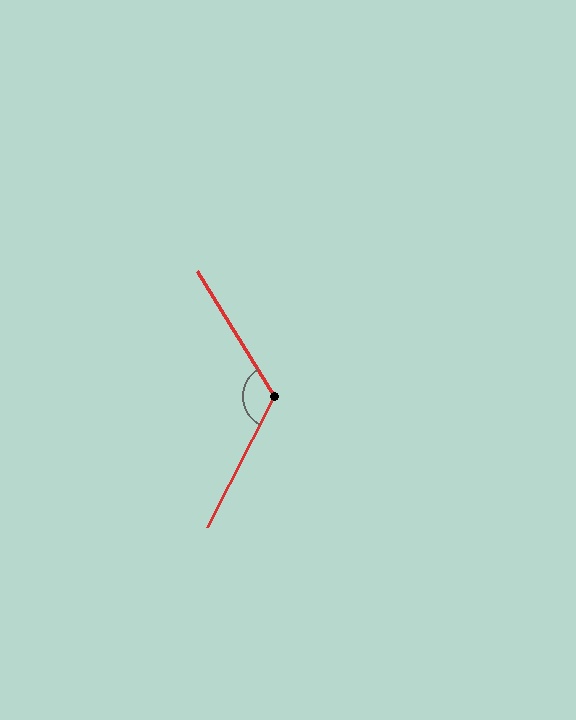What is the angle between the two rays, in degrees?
Approximately 121 degrees.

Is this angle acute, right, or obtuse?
It is obtuse.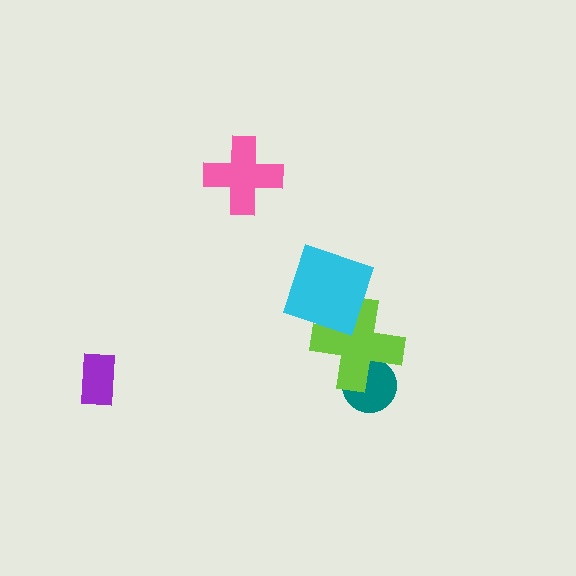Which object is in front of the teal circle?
The lime cross is in front of the teal circle.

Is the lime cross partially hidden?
Yes, it is partially covered by another shape.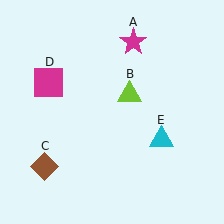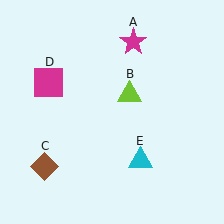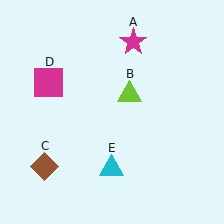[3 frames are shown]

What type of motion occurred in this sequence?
The cyan triangle (object E) rotated clockwise around the center of the scene.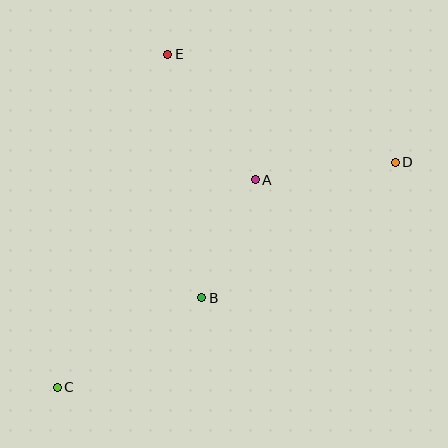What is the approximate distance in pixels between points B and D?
The distance between B and D is approximately 236 pixels.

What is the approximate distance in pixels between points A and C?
The distance between A and C is approximately 286 pixels.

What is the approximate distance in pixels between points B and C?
The distance between B and C is approximately 170 pixels.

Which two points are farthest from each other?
Points C and D are farthest from each other.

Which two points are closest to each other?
Points A and B are closest to each other.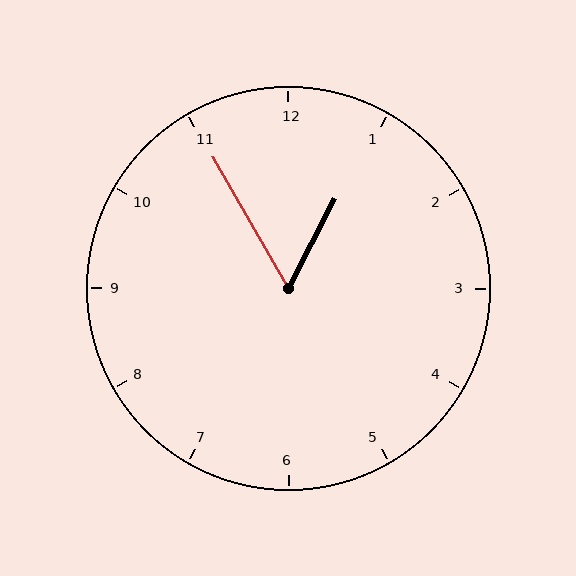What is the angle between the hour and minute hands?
Approximately 58 degrees.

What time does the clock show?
12:55.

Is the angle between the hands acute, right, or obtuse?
It is acute.